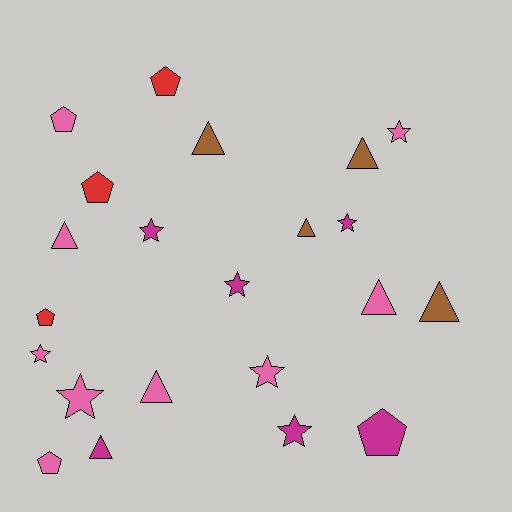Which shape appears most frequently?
Star, with 8 objects.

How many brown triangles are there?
There are 4 brown triangles.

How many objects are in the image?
There are 22 objects.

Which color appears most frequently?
Pink, with 9 objects.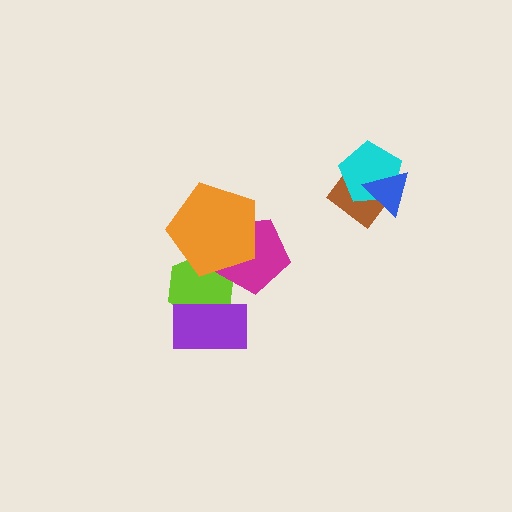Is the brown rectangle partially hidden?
Yes, it is partially covered by another shape.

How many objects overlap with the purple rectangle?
1 object overlaps with the purple rectangle.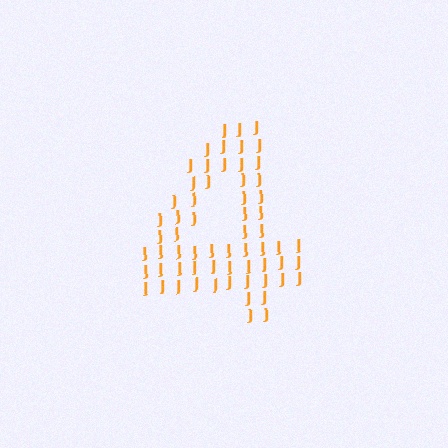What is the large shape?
The large shape is the digit 4.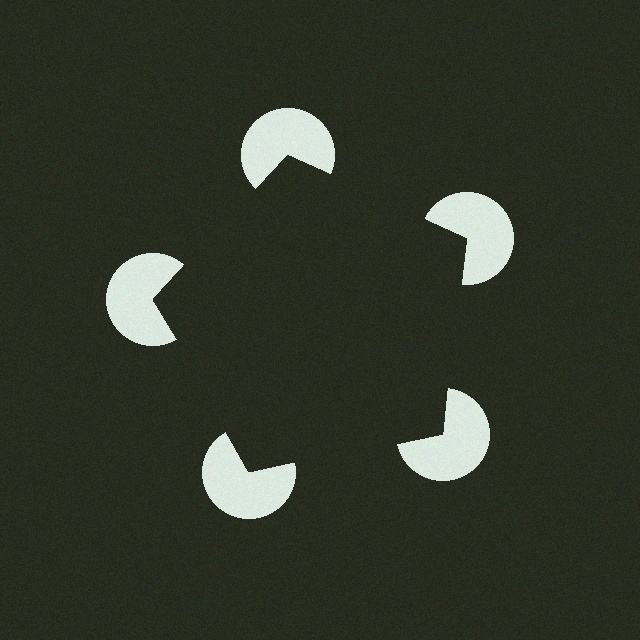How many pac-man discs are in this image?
There are 5 — one at each vertex of the illusory pentagon.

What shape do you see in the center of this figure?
An illusory pentagon — its edges are inferred from the aligned wedge cuts in the pac-man discs, not physically drawn.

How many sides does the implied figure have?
5 sides.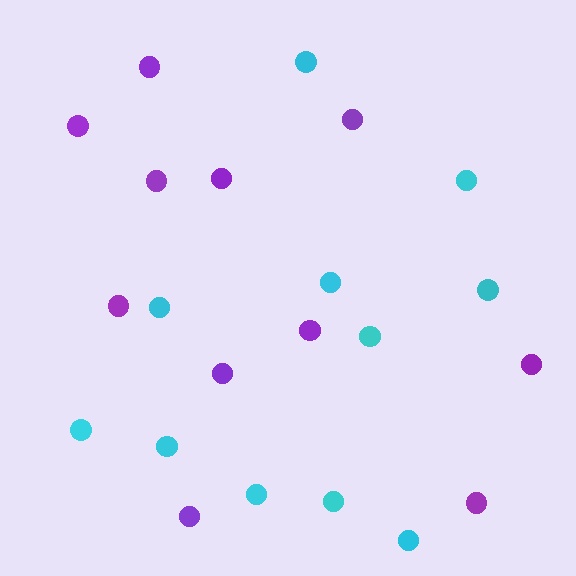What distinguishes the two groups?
There are 2 groups: one group of cyan circles (11) and one group of purple circles (11).